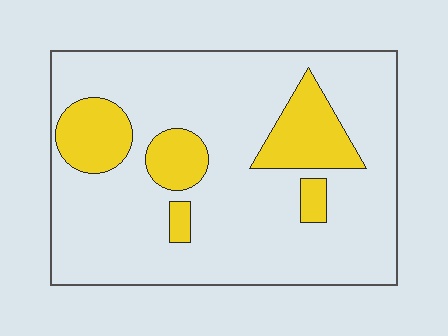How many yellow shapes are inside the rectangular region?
5.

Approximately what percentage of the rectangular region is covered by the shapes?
Approximately 20%.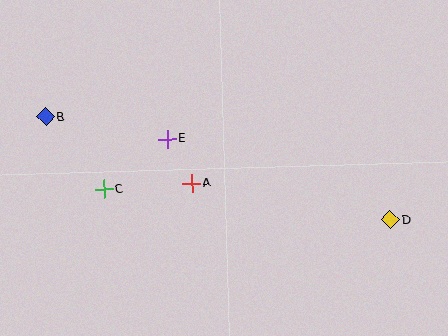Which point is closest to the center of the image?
Point A at (192, 183) is closest to the center.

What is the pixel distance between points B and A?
The distance between B and A is 161 pixels.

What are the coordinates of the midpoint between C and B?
The midpoint between C and B is at (75, 153).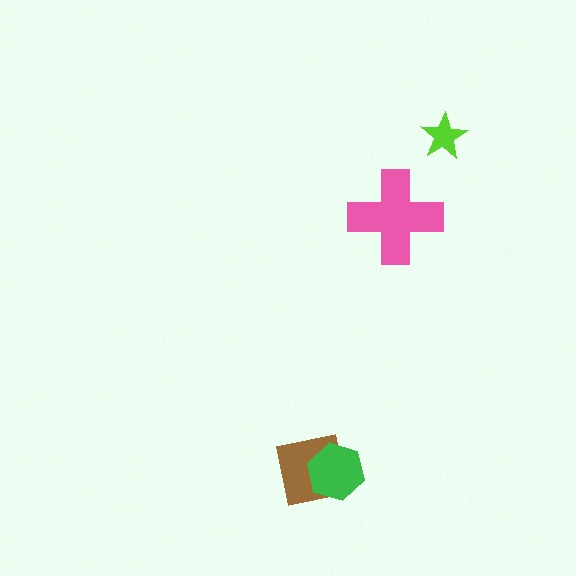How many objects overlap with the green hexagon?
1 object overlaps with the green hexagon.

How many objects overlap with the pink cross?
0 objects overlap with the pink cross.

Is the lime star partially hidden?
No, no other shape covers it.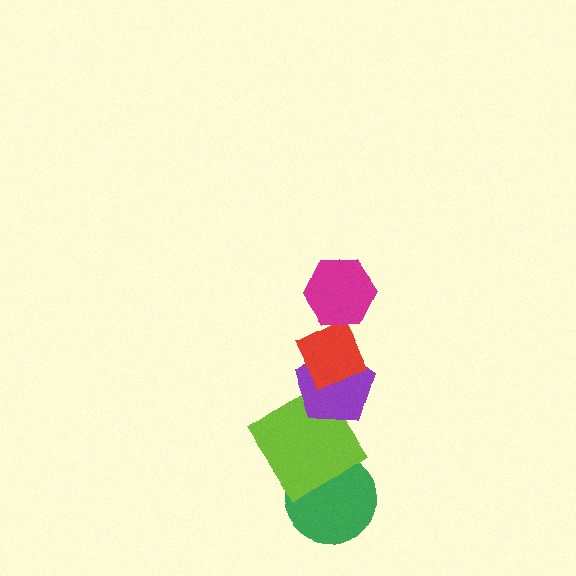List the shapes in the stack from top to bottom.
From top to bottom: the magenta hexagon, the red diamond, the purple pentagon, the lime diamond, the green circle.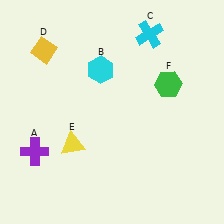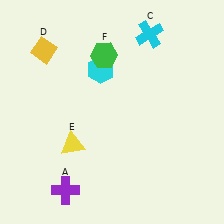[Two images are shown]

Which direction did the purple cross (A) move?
The purple cross (A) moved down.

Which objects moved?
The objects that moved are: the purple cross (A), the green hexagon (F).